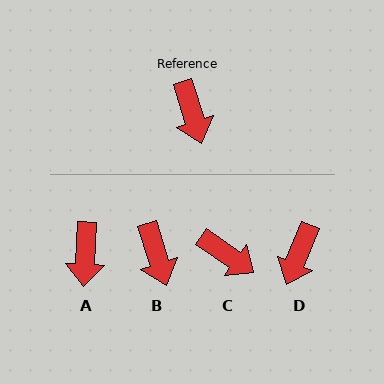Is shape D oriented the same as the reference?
No, it is off by about 40 degrees.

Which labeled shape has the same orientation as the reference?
B.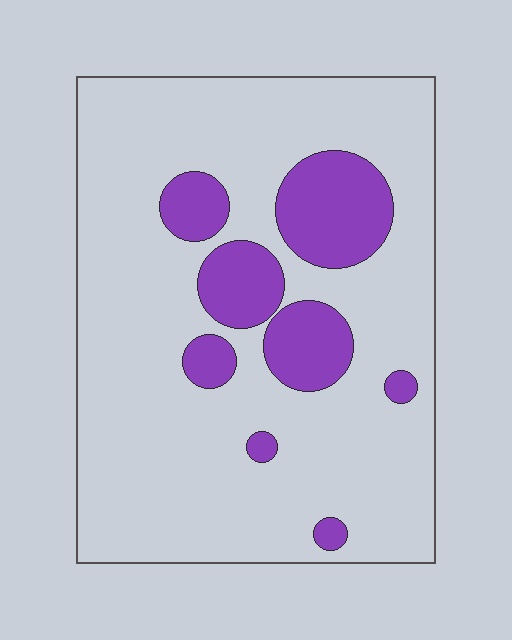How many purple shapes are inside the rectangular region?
8.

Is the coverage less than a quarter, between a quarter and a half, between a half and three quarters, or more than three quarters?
Less than a quarter.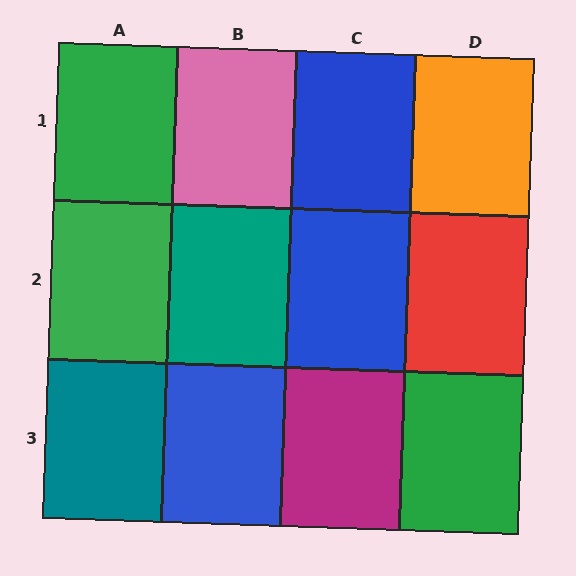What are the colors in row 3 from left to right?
Teal, blue, magenta, green.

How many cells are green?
3 cells are green.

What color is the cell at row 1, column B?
Pink.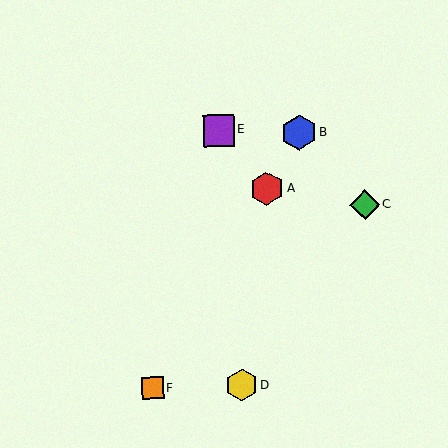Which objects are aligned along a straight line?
Objects A, B, F are aligned along a straight line.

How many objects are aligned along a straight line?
3 objects (A, B, F) are aligned along a straight line.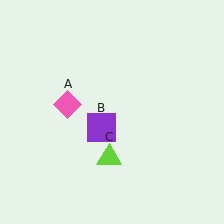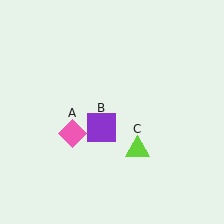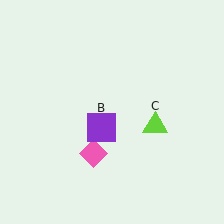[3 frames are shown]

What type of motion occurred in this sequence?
The pink diamond (object A), lime triangle (object C) rotated counterclockwise around the center of the scene.